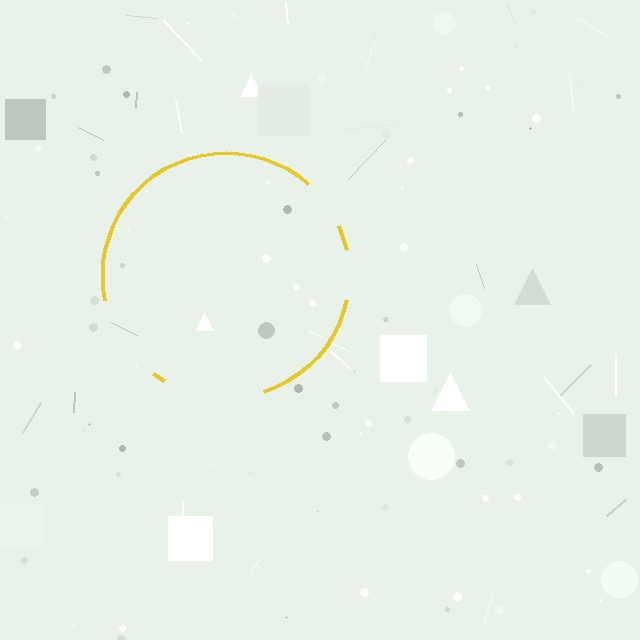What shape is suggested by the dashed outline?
The dashed outline suggests a circle.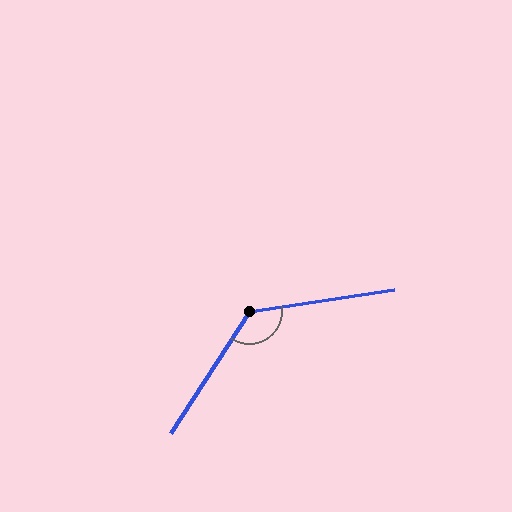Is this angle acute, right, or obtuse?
It is obtuse.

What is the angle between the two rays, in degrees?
Approximately 131 degrees.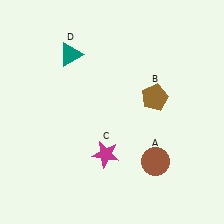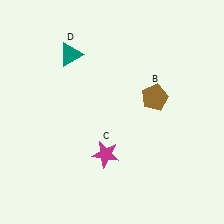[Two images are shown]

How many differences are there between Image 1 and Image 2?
There is 1 difference between the two images.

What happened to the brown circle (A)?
The brown circle (A) was removed in Image 2. It was in the bottom-right area of Image 1.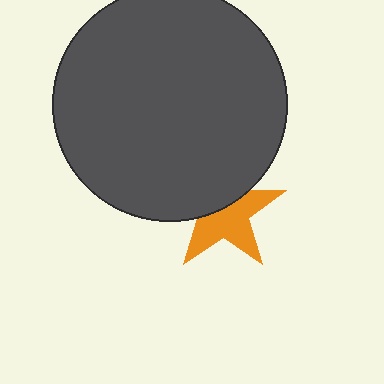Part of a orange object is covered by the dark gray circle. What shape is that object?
It is a star.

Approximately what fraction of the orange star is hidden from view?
Roughly 42% of the orange star is hidden behind the dark gray circle.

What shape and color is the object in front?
The object in front is a dark gray circle.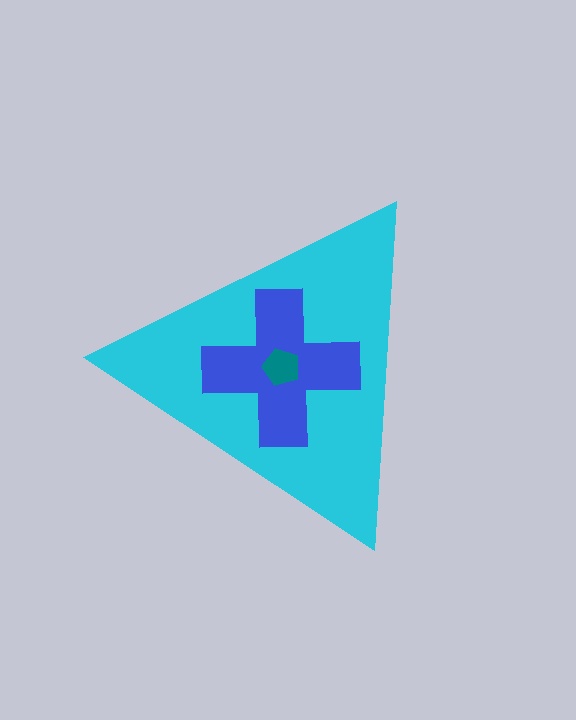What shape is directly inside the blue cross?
The teal pentagon.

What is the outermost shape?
The cyan triangle.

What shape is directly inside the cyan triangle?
The blue cross.